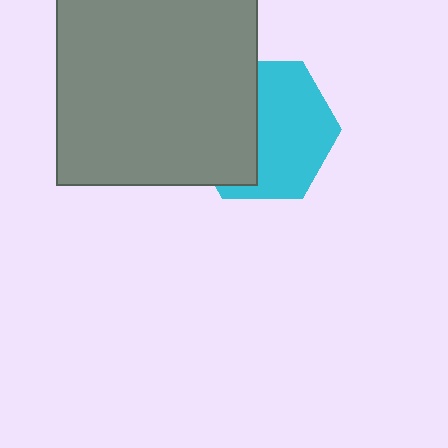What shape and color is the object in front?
The object in front is a gray rectangle.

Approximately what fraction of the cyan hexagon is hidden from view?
Roughly 43% of the cyan hexagon is hidden behind the gray rectangle.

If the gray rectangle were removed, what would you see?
You would see the complete cyan hexagon.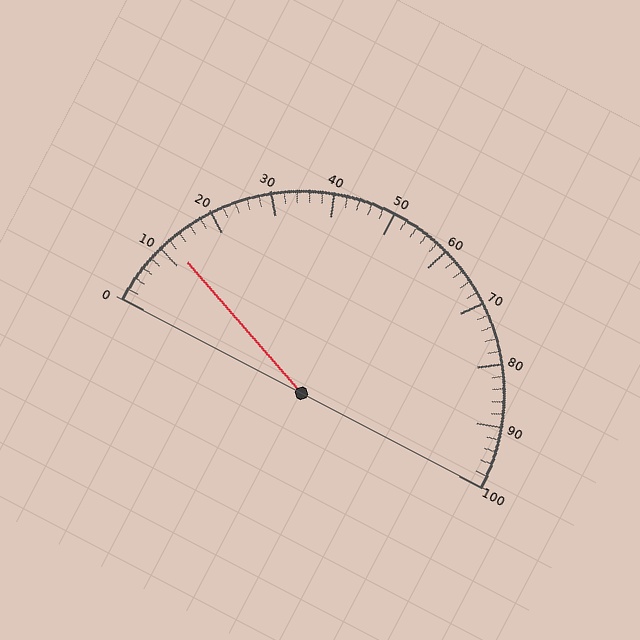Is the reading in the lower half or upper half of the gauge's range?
The reading is in the lower half of the range (0 to 100).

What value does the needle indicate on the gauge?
The needle indicates approximately 12.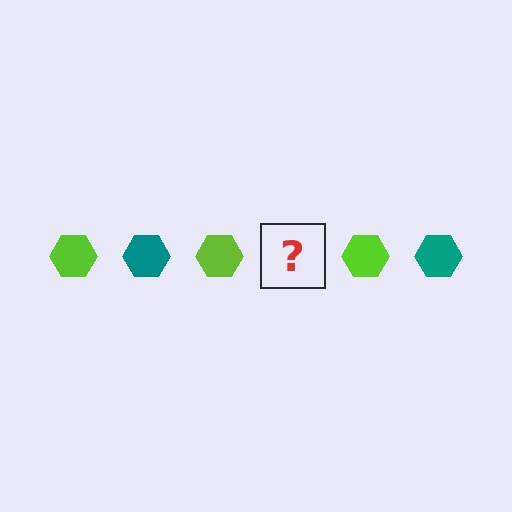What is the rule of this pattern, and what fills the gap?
The rule is that the pattern cycles through lime, teal hexagons. The gap should be filled with a teal hexagon.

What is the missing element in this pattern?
The missing element is a teal hexagon.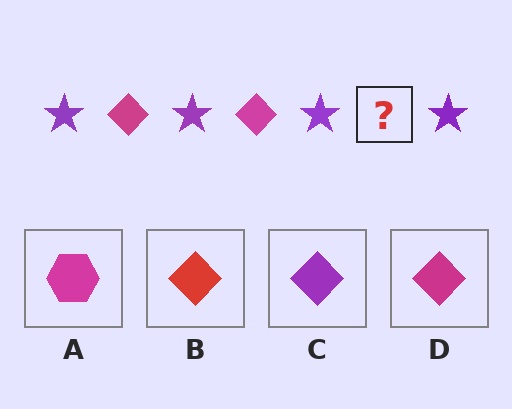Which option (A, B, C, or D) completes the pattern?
D.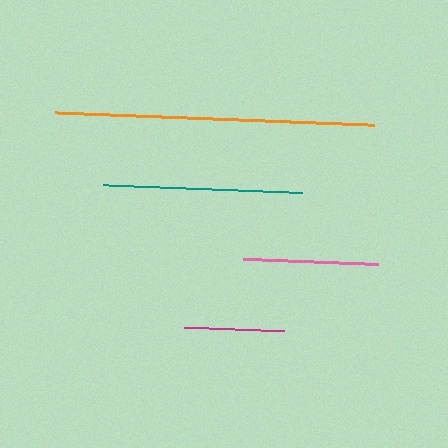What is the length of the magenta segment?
The magenta segment is approximately 99 pixels long.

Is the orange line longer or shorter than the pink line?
The orange line is longer than the pink line.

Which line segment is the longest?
The orange line is the longest at approximately 319 pixels.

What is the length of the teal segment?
The teal segment is approximately 198 pixels long.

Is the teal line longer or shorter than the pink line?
The teal line is longer than the pink line.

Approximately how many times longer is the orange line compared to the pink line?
The orange line is approximately 2.4 times the length of the pink line.